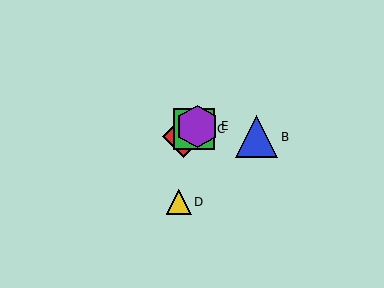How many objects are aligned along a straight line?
3 objects (A, C, E) are aligned along a straight line.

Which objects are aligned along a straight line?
Objects A, C, E are aligned along a straight line.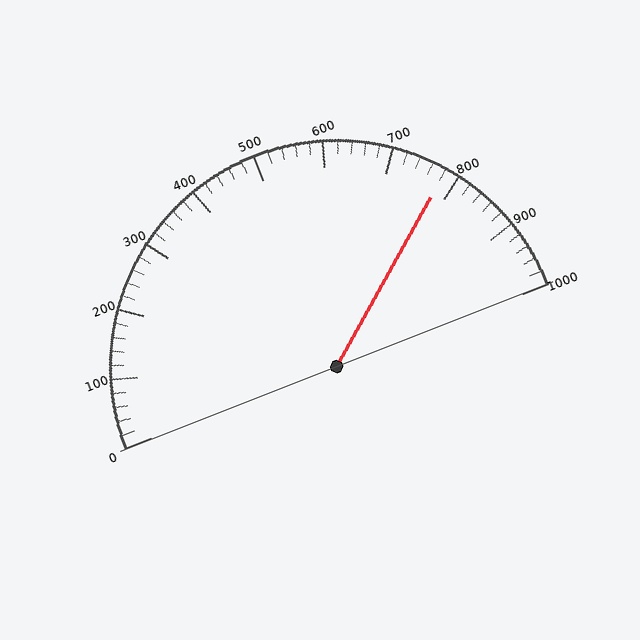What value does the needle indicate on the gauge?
The needle indicates approximately 780.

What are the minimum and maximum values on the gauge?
The gauge ranges from 0 to 1000.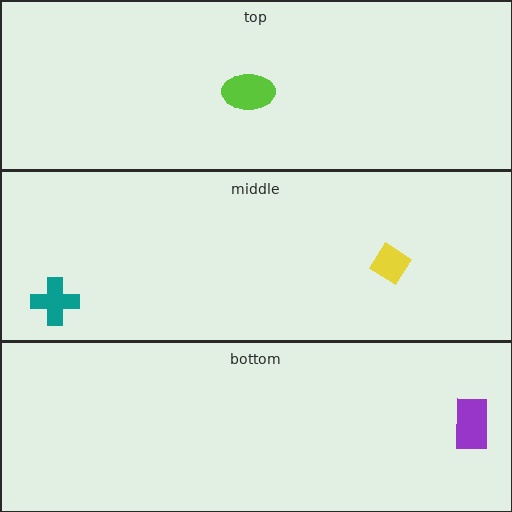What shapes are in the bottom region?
The purple rectangle.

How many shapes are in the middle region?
2.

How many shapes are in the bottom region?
1.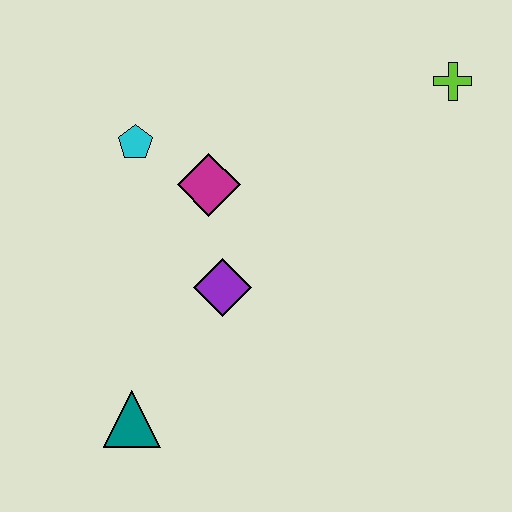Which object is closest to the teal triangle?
The purple diamond is closest to the teal triangle.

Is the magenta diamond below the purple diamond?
No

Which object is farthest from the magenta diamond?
The lime cross is farthest from the magenta diamond.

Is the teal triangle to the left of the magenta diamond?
Yes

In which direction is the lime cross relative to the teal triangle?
The lime cross is above the teal triangle.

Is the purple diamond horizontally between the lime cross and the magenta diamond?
Yes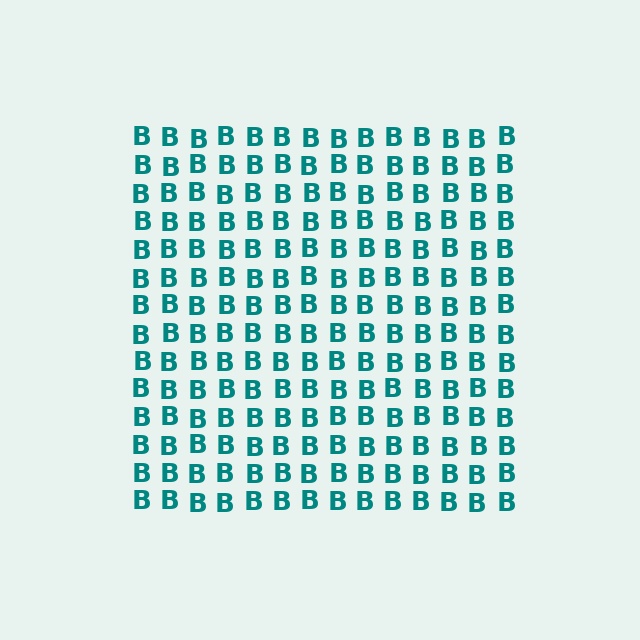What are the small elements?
The small elements are letter B's.